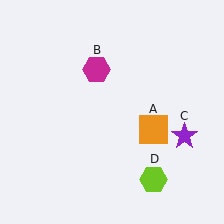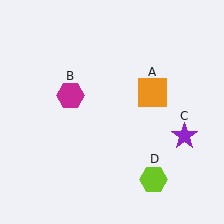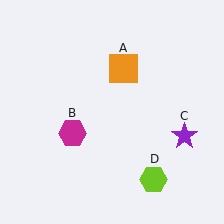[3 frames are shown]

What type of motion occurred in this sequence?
The orange square (object A), magenta hexagon (object B) rotated counterclockwise around the center of the scene.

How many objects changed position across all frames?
2 objects changed position: orange square (object A), magenta hexagon (object B).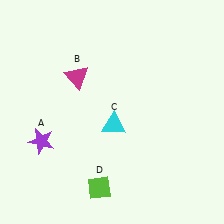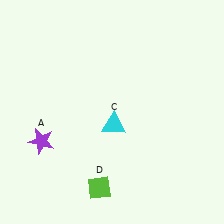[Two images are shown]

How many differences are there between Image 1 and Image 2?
There is 1 difference between the two images.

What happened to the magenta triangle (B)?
The magenta triangle (B) was removed in Image 2. It was in the top-left area of Image 1.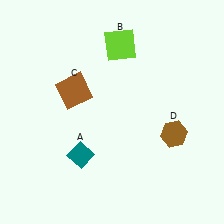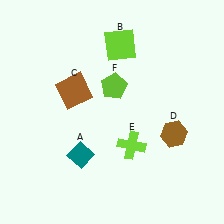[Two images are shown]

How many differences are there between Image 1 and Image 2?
There are 2 differences between the two images.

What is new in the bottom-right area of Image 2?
A lime cross (E) was added in the bottom-right area of Image 2.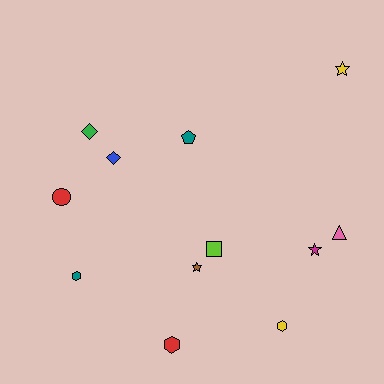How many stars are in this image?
There are 3 stars.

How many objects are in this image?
There are 12 objects.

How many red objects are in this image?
There are 2 red objects.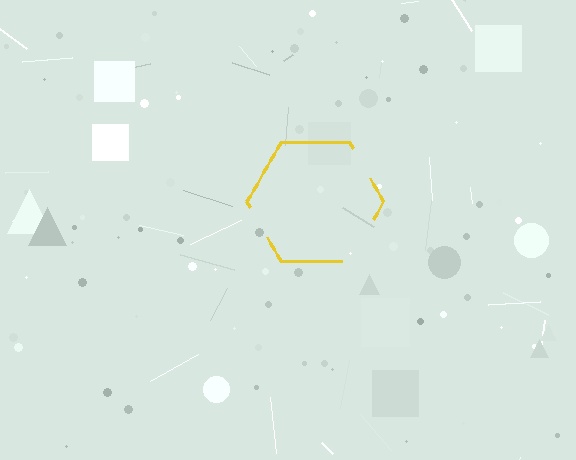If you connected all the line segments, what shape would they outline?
They would outline a hexagon.